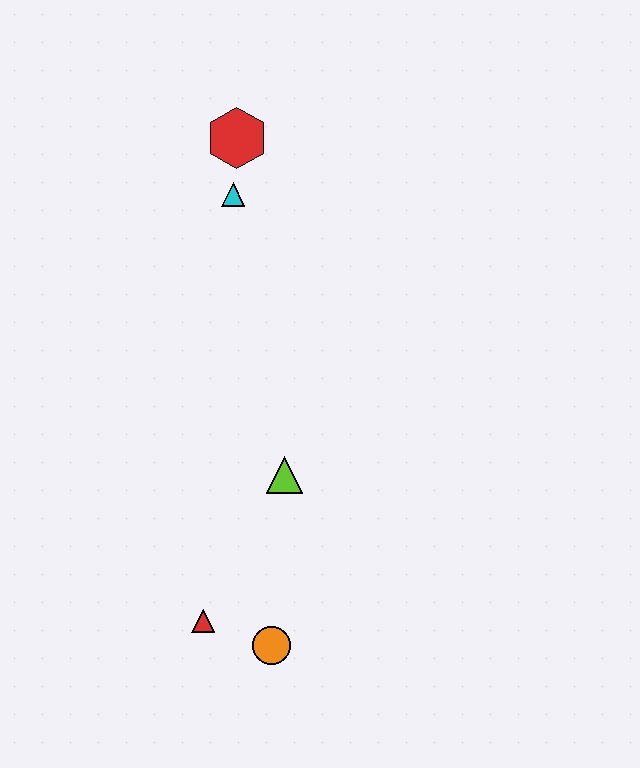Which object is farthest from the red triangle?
The red hexagon is farthest from the red triangle.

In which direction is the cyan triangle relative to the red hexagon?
The cyan triangle is below the red hexagon.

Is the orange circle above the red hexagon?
No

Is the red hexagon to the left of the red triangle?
No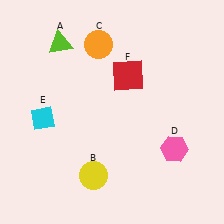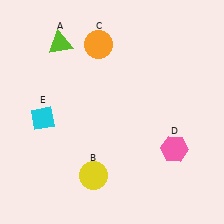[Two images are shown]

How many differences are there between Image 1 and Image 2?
There is 1 difference between the two images.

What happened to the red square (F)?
The red square (F) was removed in Image 2. It was in the top-right area of Image 1.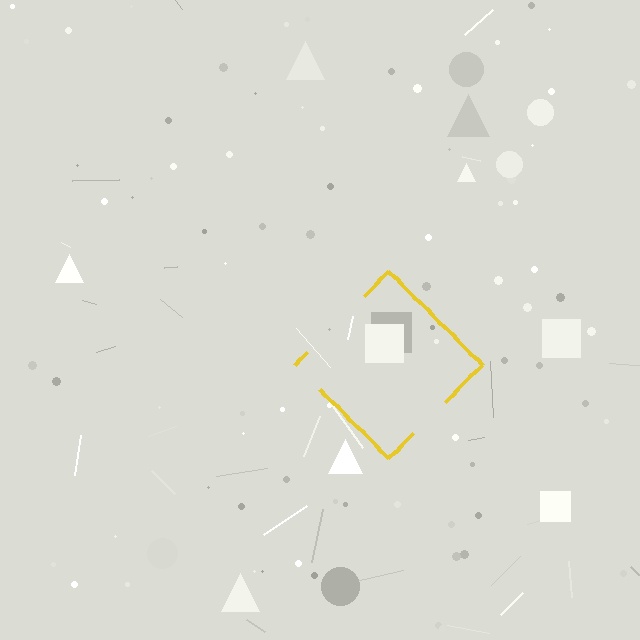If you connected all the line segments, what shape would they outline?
They would outline a diamond.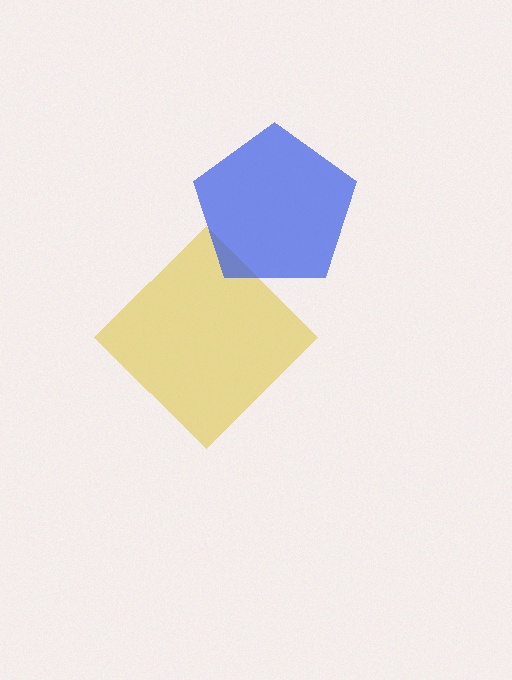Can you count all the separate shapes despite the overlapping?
Yes, there are 2 separate shapes.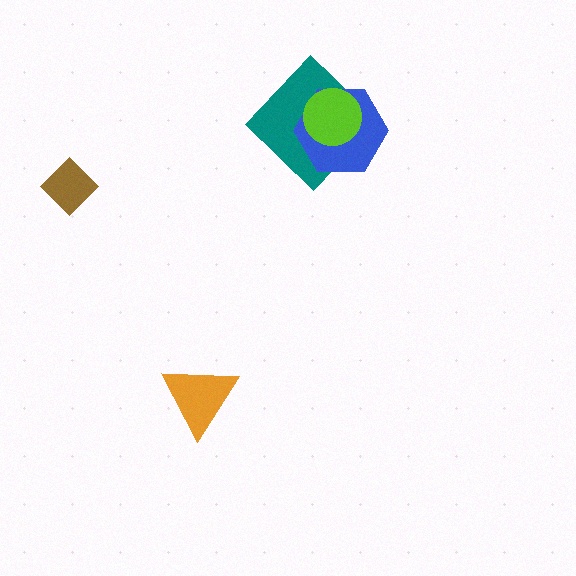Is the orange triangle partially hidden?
No, no other shape covers it.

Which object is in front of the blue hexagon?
The lime circle is in front of the blue hexagon.